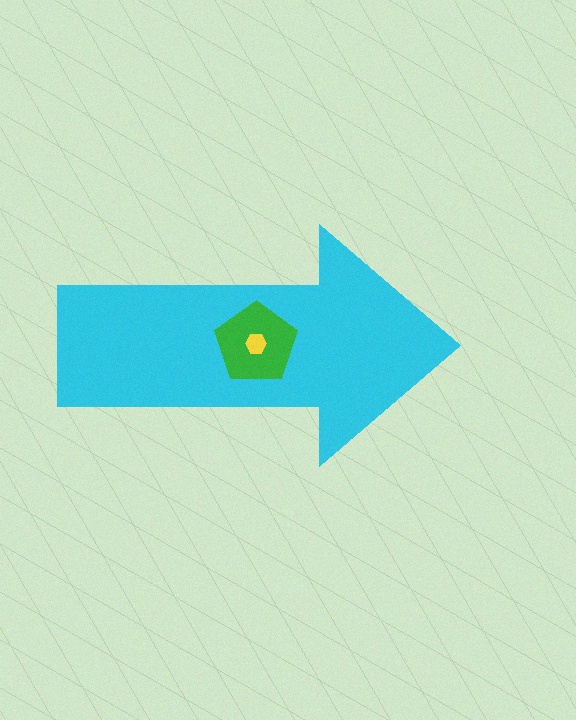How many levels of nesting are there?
3.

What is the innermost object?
The yellow hexagon.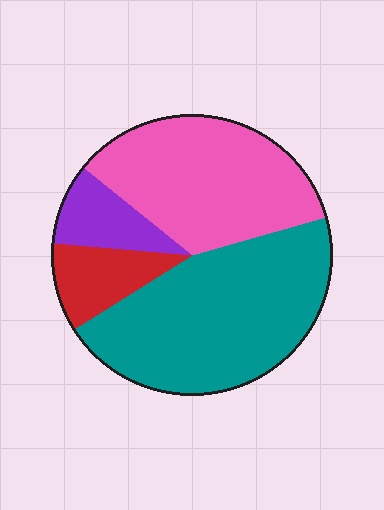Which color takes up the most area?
Teal, at roughly 45%.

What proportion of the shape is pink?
Pink takes up between a quarter and a half of the shape.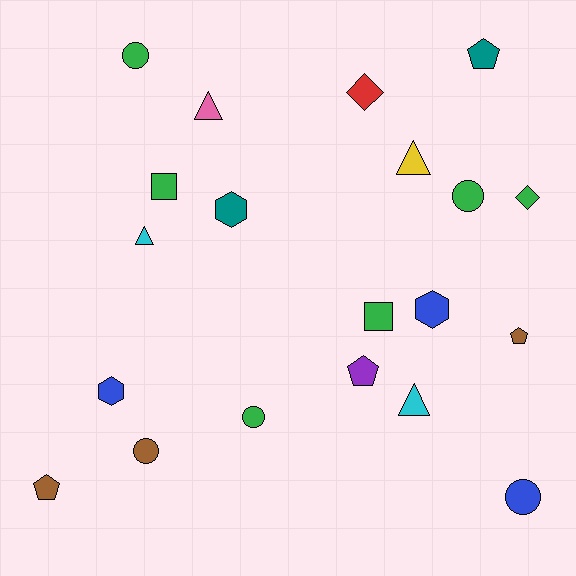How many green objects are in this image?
There are 6 green objects.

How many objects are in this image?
There are 20 objects.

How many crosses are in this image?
There are no crosses.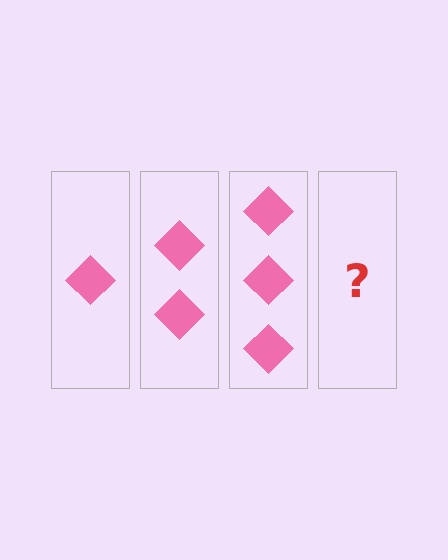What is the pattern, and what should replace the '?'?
The pattern is that each step adds one more diamond. The '?' should be 4 diamonds.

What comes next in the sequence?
The next element should be 4 diamonds.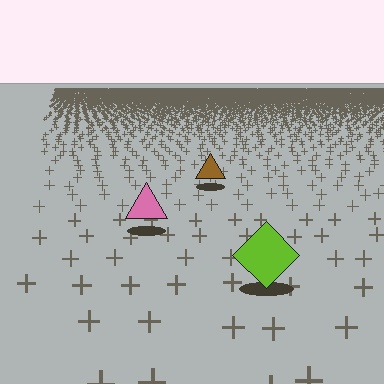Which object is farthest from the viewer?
The brown triangle is farthest from the viewer. It appears smaller and the ground texture around it is denser.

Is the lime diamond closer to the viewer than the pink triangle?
Yes. The lime diamond is closer — you can tell from the texture gradient: the ground texture is coarser near it.